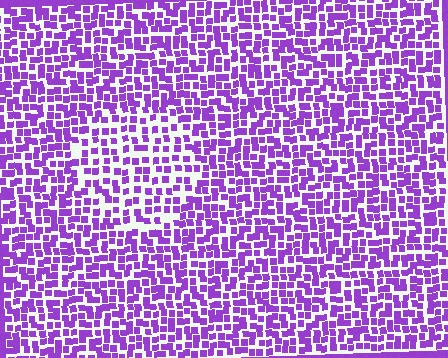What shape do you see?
I see a circle.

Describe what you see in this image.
The image contains small purple elements arranged at two different densities. A circle-shaped region is visible where the elements are less densely packed than the surrounding area.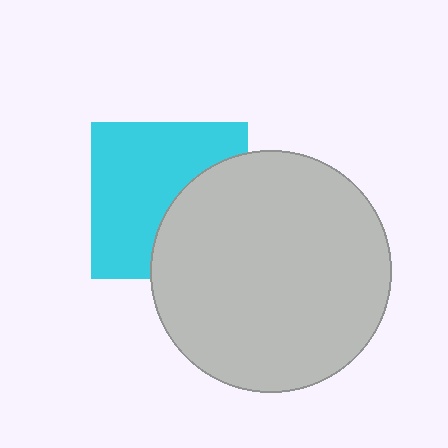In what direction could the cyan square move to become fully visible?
The cyan square could move left. That would shift it out from behind the light gray circle entirely.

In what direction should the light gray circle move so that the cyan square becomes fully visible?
The light gray circle should move right. That is the shortest direction to clear the overlap and leave the cyan square fully visible.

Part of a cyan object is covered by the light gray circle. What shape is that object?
It is a square.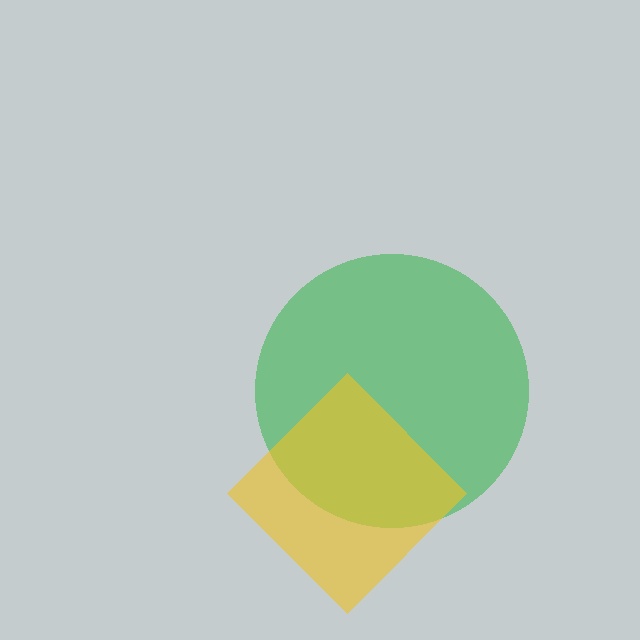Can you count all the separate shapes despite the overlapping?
Yes, there are 2 separate shapes.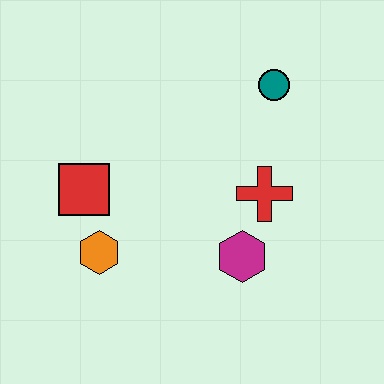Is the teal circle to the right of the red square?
Yes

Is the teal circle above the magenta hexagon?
Yes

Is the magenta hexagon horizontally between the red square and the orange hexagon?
No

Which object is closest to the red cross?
The magenta hexagon is closest to the red cross.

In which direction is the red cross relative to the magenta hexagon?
The red cross is above the magenta hexagon.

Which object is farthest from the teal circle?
The orange hexagon is farthest from the teal circle.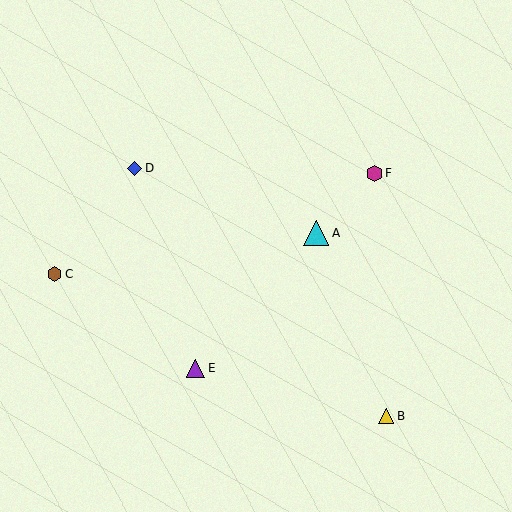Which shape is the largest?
The cyan triangle (labeled A) is the largest.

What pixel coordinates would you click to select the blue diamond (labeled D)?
Click at (135, 168) to select the blue diamond D.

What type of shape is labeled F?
Shape F is a magenta hexagon.